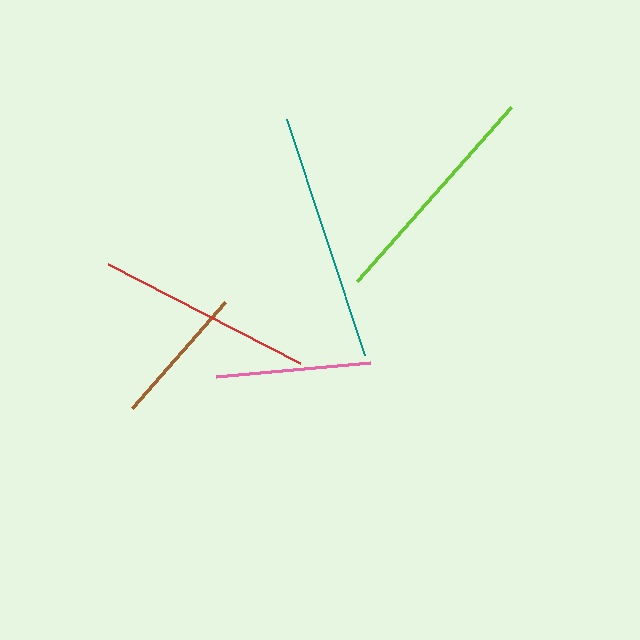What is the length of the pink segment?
The pink segment is approximately 154 pixels long.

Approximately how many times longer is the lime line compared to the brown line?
The lime line is approximately 1.7 times the length of the brown line.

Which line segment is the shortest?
The brown line is the shortest at approximately 140 pixels.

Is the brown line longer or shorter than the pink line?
The pink line is longer than the brown line.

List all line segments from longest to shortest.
From longest to shortest: teal, lime, red, pink, brown.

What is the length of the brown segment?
The brown segment is approximately 140 pixels long.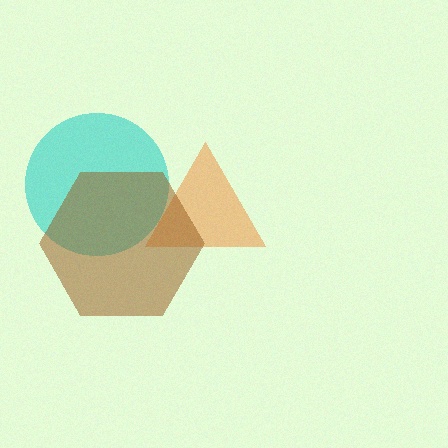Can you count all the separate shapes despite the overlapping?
Yes, there are 3 separate shapes.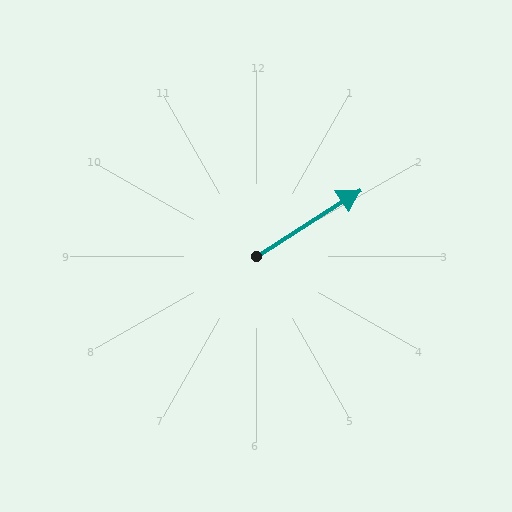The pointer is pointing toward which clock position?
Roughly 2 o'clock.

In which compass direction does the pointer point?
Northeast.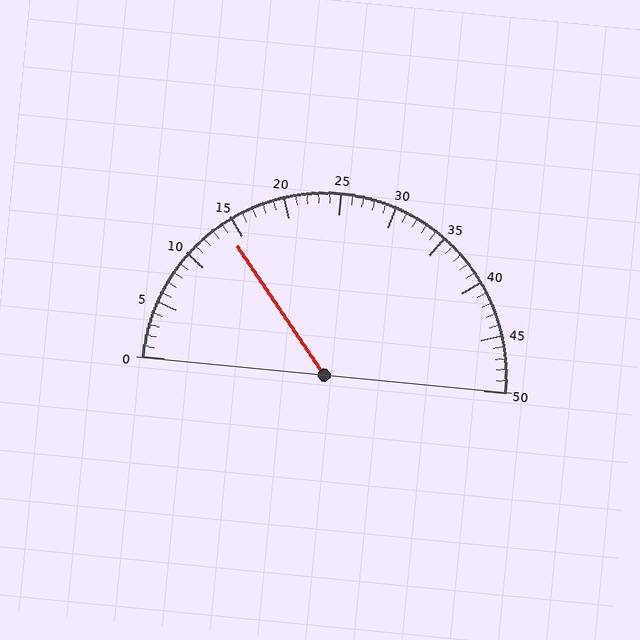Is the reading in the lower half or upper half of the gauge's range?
The reading is in the lower half of the range (0 to 50).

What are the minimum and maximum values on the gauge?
The gauge ranges from 0 to 50.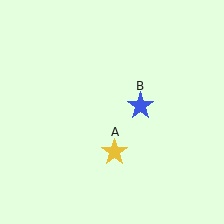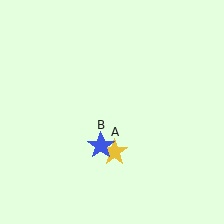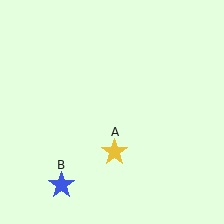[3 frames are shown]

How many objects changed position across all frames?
1 object changed position: blue star (object B).